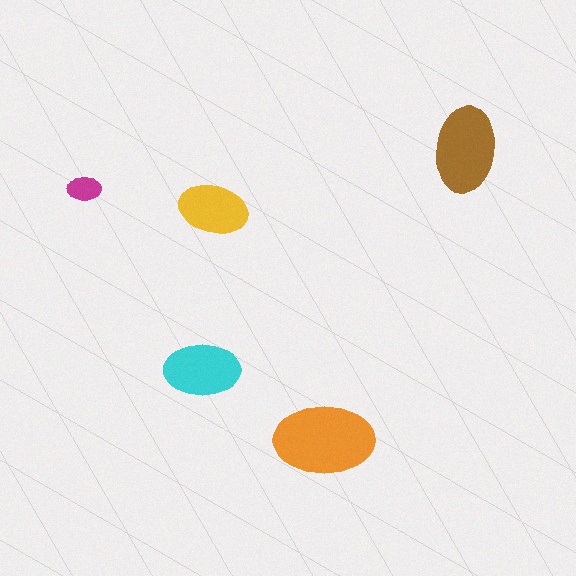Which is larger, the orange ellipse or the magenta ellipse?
The orange one.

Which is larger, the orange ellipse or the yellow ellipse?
The orange one.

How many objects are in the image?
There are 5 objects in the image.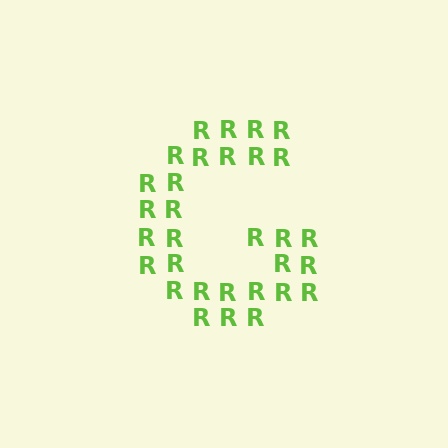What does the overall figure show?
The overall figure shows the letter G.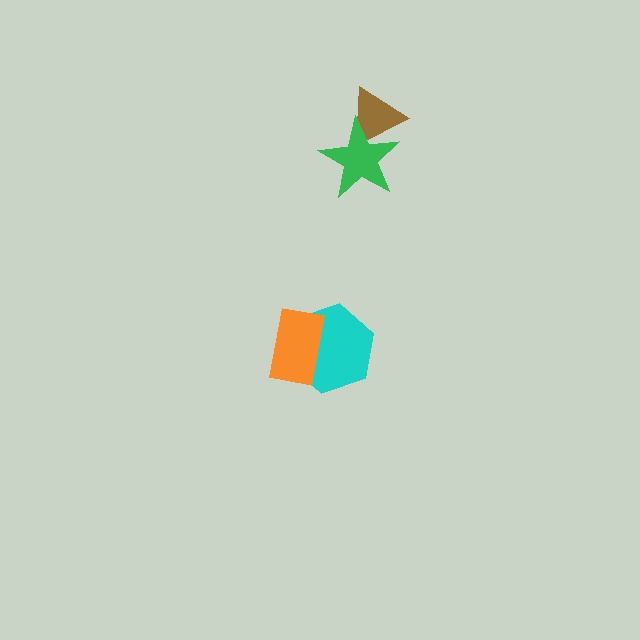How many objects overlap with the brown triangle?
1 object overlaps with the brown triangle.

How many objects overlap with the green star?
1 object overlaps with the green star.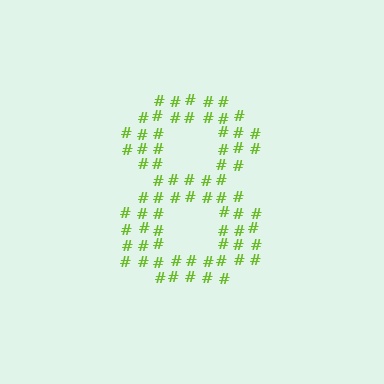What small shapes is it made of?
It is made of small hash symbols.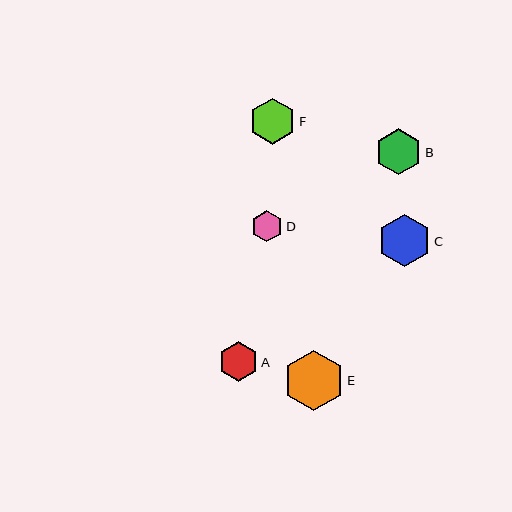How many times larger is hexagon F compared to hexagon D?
Hexagon F is approximately 1.5 times the size of hexagon D.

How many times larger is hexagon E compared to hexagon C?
Hexagon E is approximately 1.2 times the size of hexagon C.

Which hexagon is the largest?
Hexagon E is the largest with a size of approximately 61 pixels.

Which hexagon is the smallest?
Hexagon D is the smallest with a size of approximately 31 pixels.